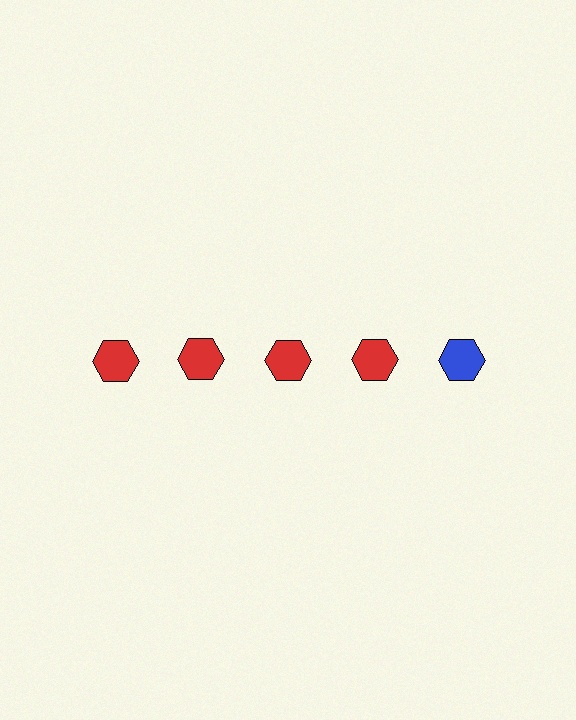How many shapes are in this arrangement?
There are 5 shapes arranged in a grid pattern.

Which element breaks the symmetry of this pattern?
The blue hexagon in the top row, rightmost column breaks the symmetry. All other shapes are red hexagons.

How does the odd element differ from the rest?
It has a different color: blue instead of red.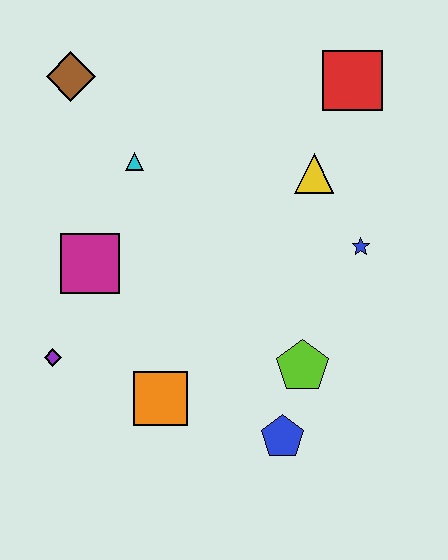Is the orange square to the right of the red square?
No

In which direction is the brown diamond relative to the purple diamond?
The brown diamond is above the purple diamond.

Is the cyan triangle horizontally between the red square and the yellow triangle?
No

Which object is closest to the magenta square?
The purple diamond is closest to the magenta square.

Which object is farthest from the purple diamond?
The red square is farthest from the purple diamond.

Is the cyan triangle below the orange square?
No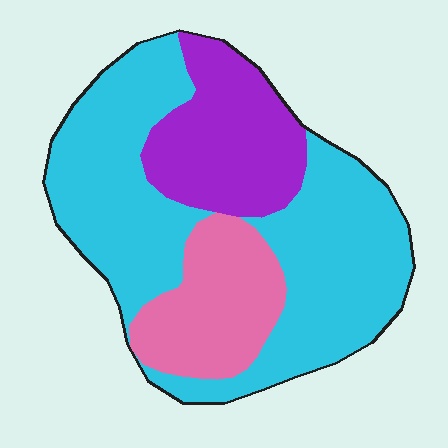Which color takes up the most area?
Cyan, at roughly 60%.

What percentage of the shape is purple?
Purple covers around 20% of the shape.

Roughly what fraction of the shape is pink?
Pink takes up about one fifth (1/5) of the shape.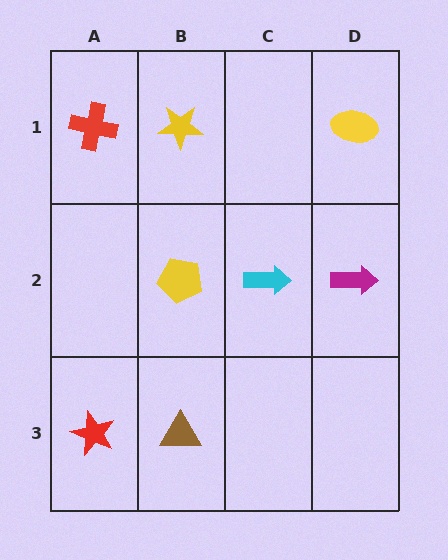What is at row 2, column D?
A magenta arrow.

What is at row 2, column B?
A yellow pentagon.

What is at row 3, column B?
A brown triangle.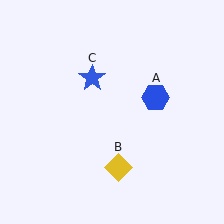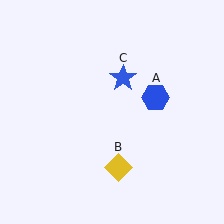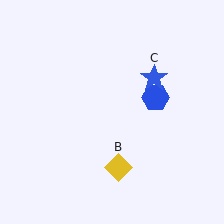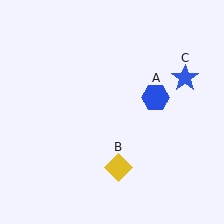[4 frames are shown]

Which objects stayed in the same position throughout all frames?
Blue hexagon (object A) and yellow diamond (object B) remained stationary.